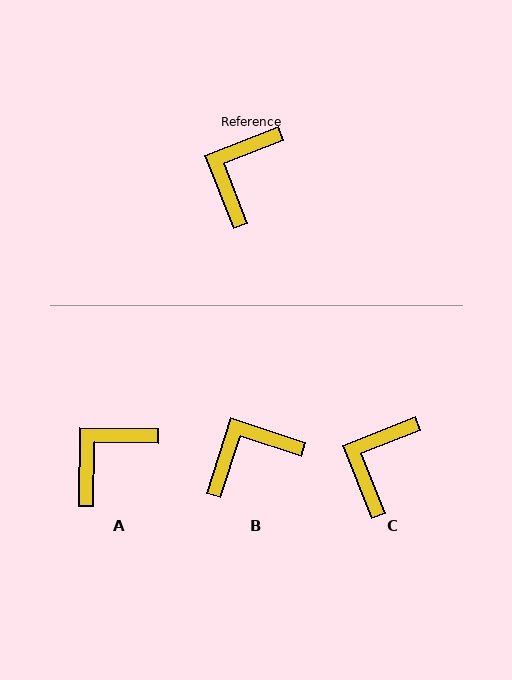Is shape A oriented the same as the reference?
No, it is off by about 23 degrees.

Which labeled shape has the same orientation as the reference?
C.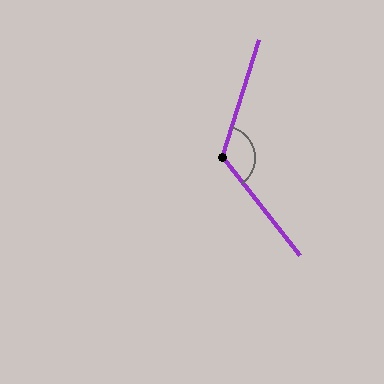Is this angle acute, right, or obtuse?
It is obtuse.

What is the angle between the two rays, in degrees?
Approximately 124 degrees.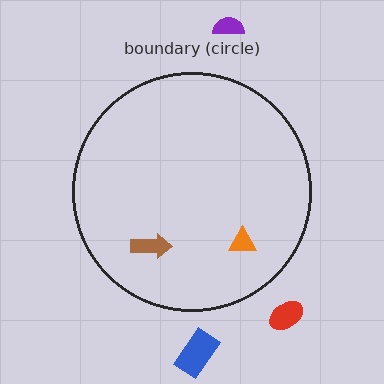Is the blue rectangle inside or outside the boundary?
Outside.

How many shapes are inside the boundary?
2 inside, 3 outside.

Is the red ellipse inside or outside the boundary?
Outside.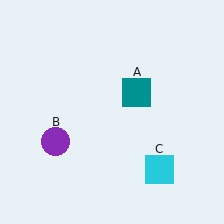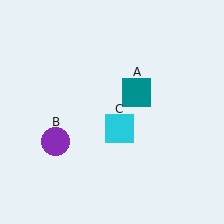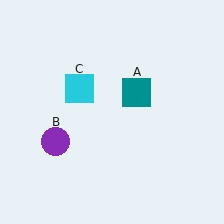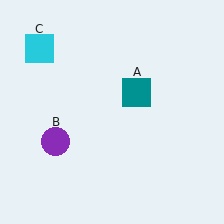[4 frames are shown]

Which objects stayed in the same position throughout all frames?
Teal square (object A) and purple circle (object B) remained stationary.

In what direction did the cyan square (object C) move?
The cyan square (object C) moved up and to the left.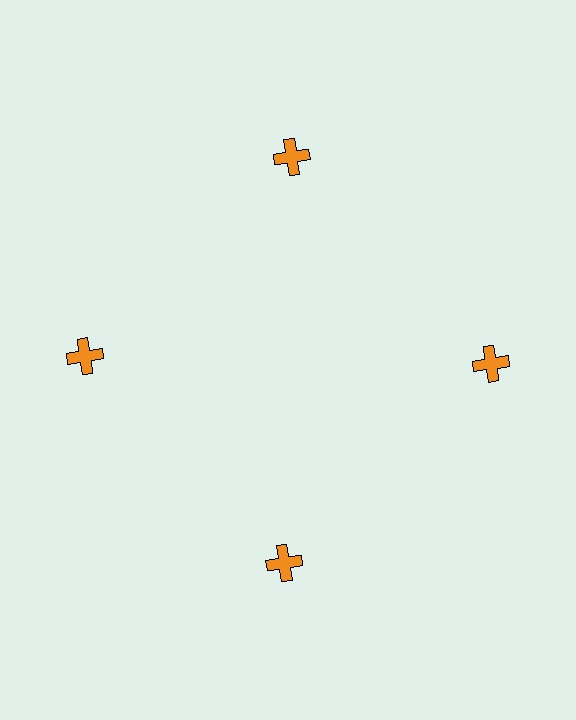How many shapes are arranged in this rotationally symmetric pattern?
There are 4 shapes, arranged in 4 groups of 1.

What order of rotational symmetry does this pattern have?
This pattern has 4-fold rotational symmetry.